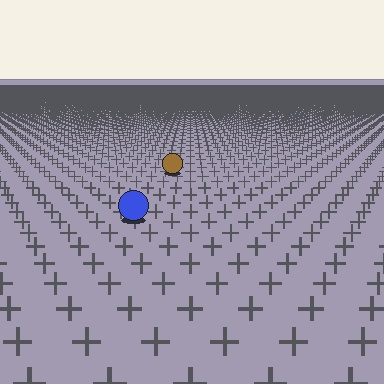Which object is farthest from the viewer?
The brown circle is farthest from the viewer. It appears smaller and the ground texture around it is denser.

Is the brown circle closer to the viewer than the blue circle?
No. The blue circle is closer — you can tell from the texture gradient: the ground texture is coarser near it.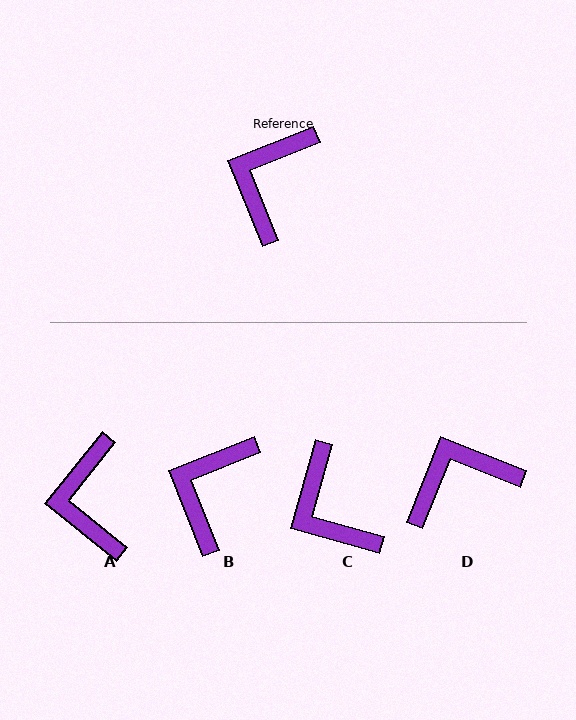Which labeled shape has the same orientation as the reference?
B.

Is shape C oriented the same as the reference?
No, it is off by about 52 degrees.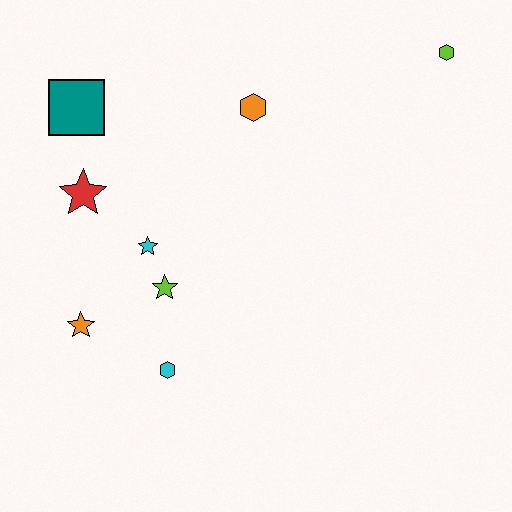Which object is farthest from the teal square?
The lime hexagon is farthest from the teal square.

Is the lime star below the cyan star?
Yes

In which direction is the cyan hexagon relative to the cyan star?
The cyan hexagon is below the cyan star.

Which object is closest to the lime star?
The cyan star is closest to the lime star.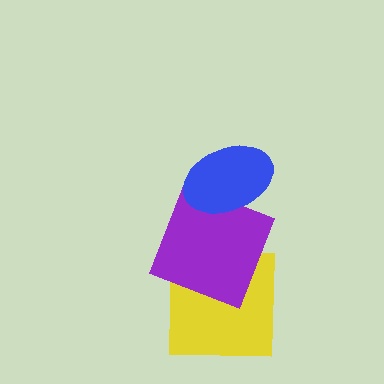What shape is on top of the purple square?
The blue ellipse is on top of the purple square.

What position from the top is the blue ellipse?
The blue ellipse is 1st from the top.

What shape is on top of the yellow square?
The purple square is on top of the yellow square.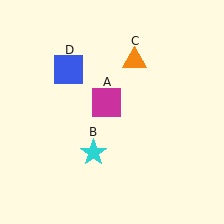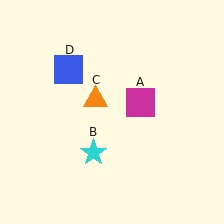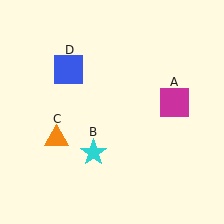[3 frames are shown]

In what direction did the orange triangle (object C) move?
The orange triangle (object C) moved down and to the left.